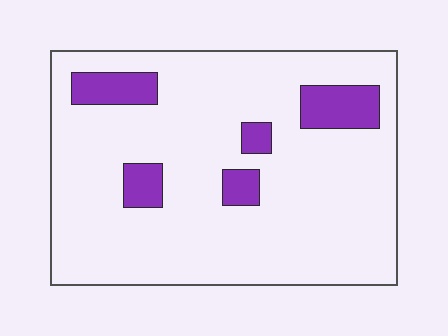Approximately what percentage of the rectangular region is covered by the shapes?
Approximately 15%.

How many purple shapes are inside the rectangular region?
5.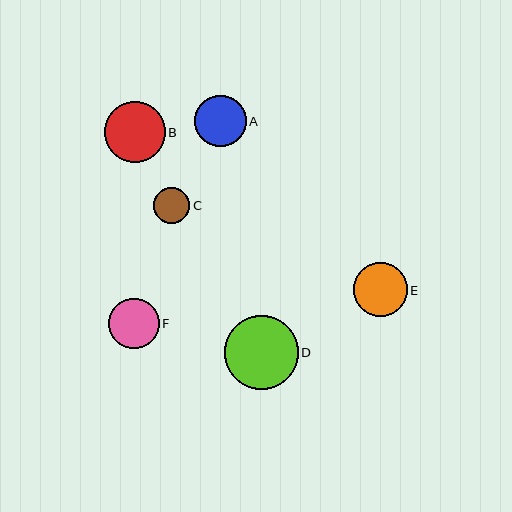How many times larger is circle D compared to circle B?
Circle D is approximately 1.2 times the size of circle B.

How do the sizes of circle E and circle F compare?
Circle E and circle F are approximately the same size.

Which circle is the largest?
Circle D is the largest with a size of approximately 74 pixels.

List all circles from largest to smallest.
From largest to smallest: D, B, E, A, F, C.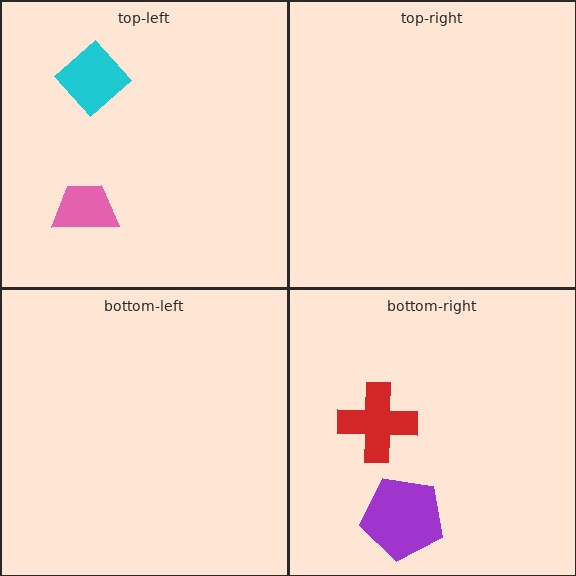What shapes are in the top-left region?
The cyan diamond, the pink trapezoid.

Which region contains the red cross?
The bottom-right region.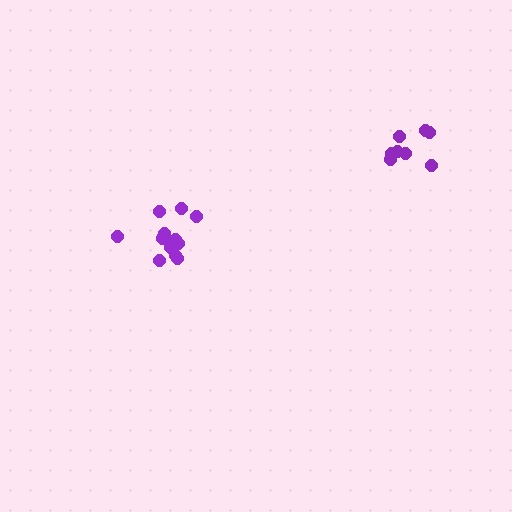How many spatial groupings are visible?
There are 2 spatial groupings.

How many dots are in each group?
Group 1: 13 dots, Group 2: 8 dots (21 total).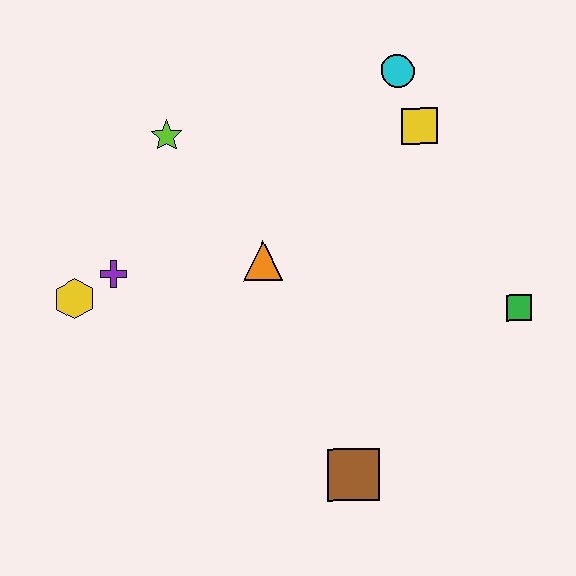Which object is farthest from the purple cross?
The green square is farthest from the purple cross.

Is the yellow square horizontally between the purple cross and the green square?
Yes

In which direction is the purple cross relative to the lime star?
The purple cross is below the lime star.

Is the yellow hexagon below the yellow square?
Yes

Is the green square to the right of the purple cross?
Yes